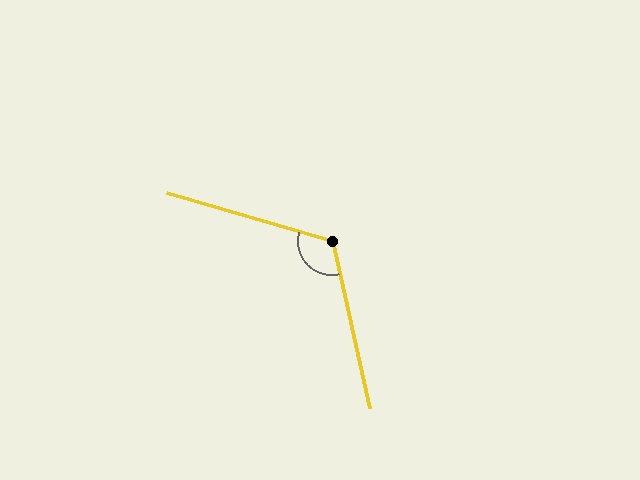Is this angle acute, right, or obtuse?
It is obtuse.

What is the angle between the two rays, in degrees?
Approximately 119 degrees.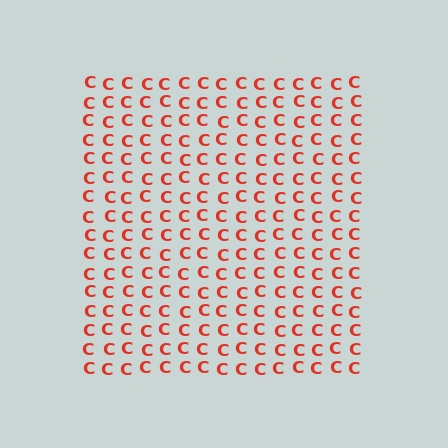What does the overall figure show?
The overall figure shows a square.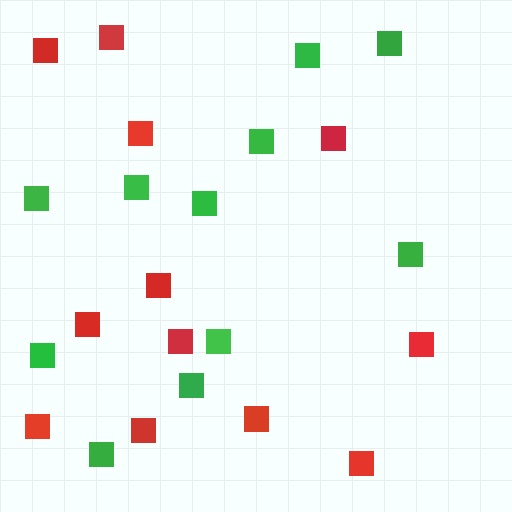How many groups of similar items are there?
There are 2 groups: one group of green squares (11) and one group of red squares (12).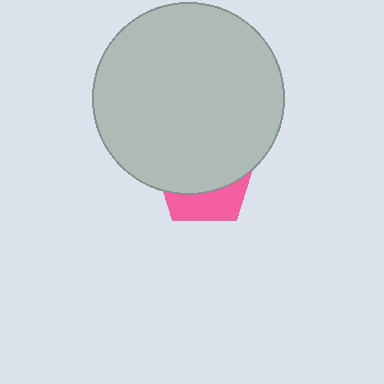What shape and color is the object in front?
The object in front is a light gray circle.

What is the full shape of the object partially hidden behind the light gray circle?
The partially hidden object is a pink pentagon.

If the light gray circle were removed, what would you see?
You would see the complete pink pentagon.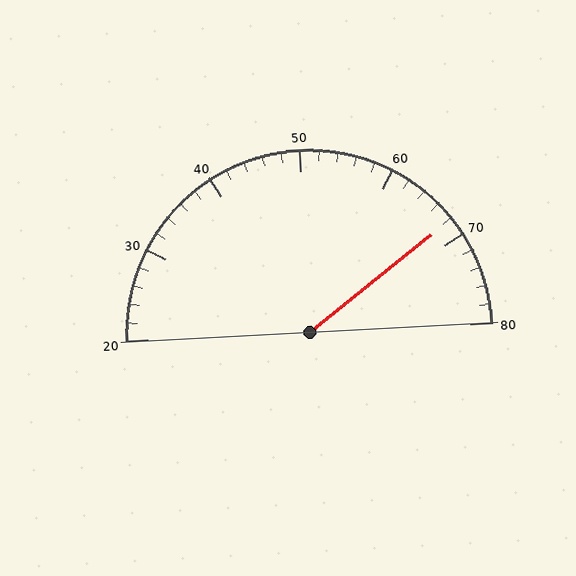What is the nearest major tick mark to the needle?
The nearest major tick mark is 70.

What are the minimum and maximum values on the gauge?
The gauge ranges from 20 to 80.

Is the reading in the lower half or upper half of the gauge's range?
The reading is in the upper half of the range (20 to 80).